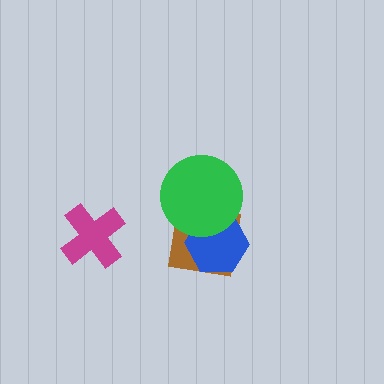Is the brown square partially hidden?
Yes, it is partially covered by another shape.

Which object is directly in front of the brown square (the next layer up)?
The blue hexagon is directly in front of the brown square.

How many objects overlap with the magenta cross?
0 objects overlap with the magenta cross.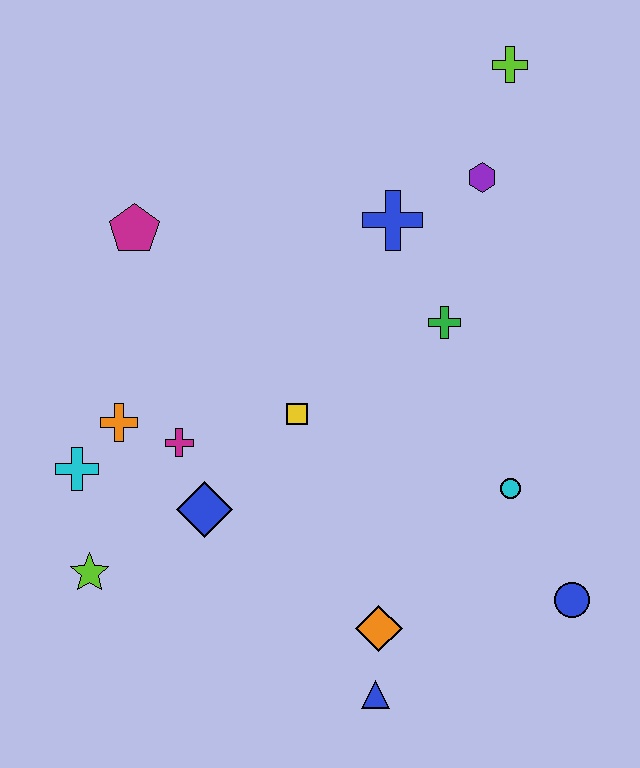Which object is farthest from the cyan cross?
The lime cross is farthest from the cyan cross.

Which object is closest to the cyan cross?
The orange cross is closest to the cyan cross.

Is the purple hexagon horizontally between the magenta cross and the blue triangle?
No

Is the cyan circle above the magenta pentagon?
No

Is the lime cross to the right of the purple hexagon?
Yes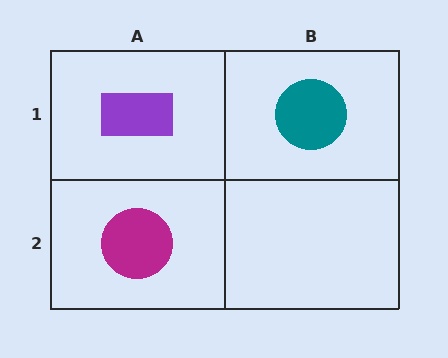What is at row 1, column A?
A purple rectangle.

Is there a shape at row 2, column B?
No, that cell is empty.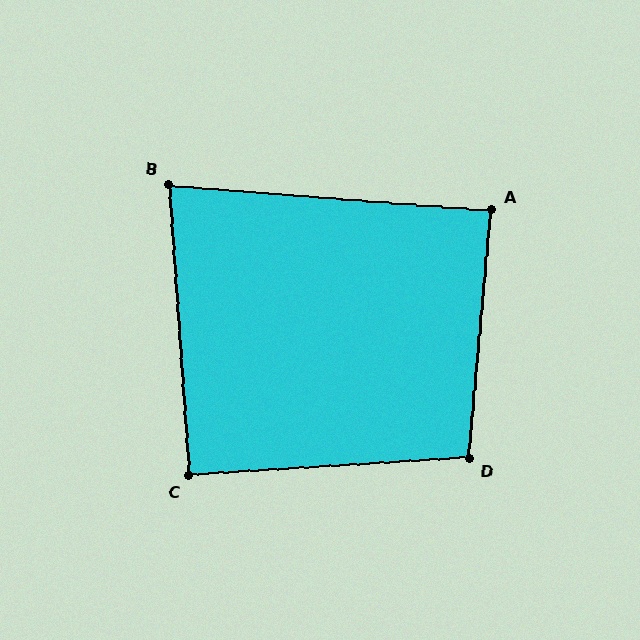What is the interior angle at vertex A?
Approximately 90 degrees (approximately right).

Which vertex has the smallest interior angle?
B, at approximately 81 degrees.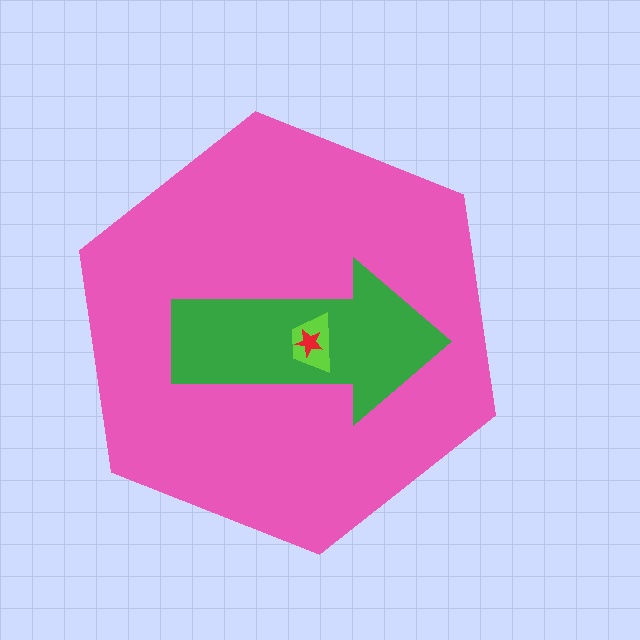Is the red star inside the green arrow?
Yes.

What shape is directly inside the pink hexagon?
The green arrow.